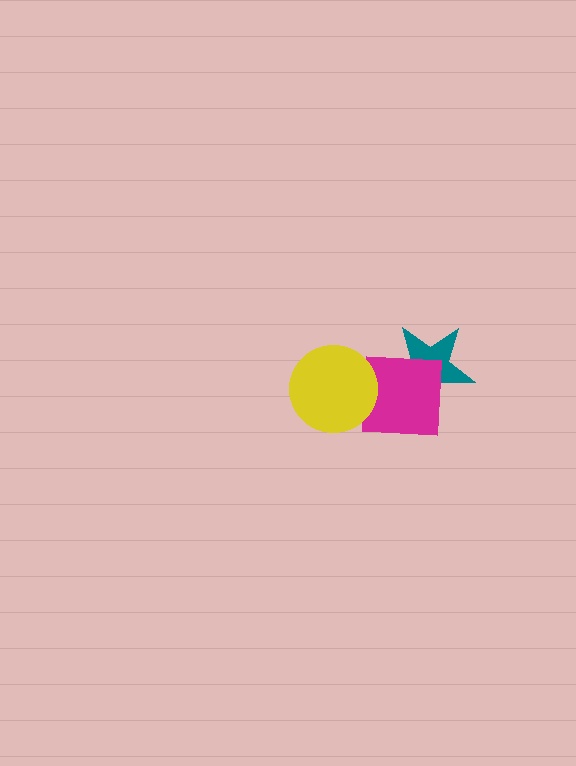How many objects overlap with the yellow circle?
1 object overlaps with the yellow circle.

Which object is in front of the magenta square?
The yellow circle is in front of the magenta square.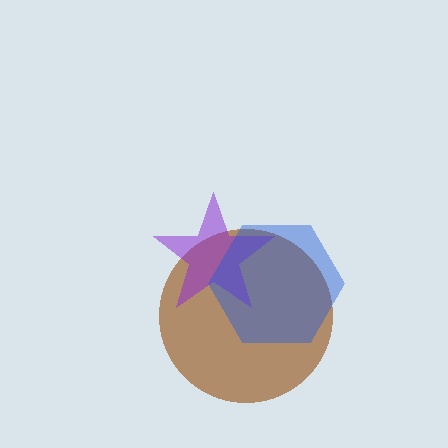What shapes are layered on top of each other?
The layered shapes are: a brown circle, a purple star, a blue hexagon.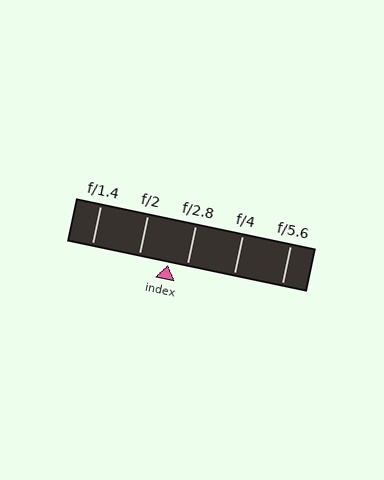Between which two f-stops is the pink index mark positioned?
The index mark is between f/2 and f/2.8.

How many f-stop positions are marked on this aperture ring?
There are 5 f-stop positions marked.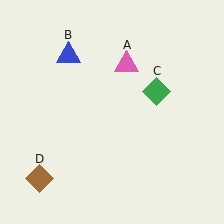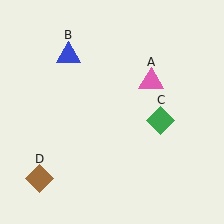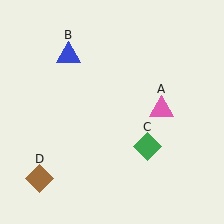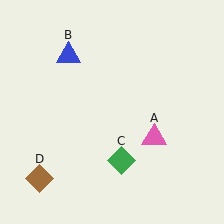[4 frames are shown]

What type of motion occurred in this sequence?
The pink triangle (object A), green diamond (object C) rotated clockwise around the center of the scene.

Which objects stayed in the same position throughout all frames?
Blue triangle (object B) and brown diamond (object D) remained stationary.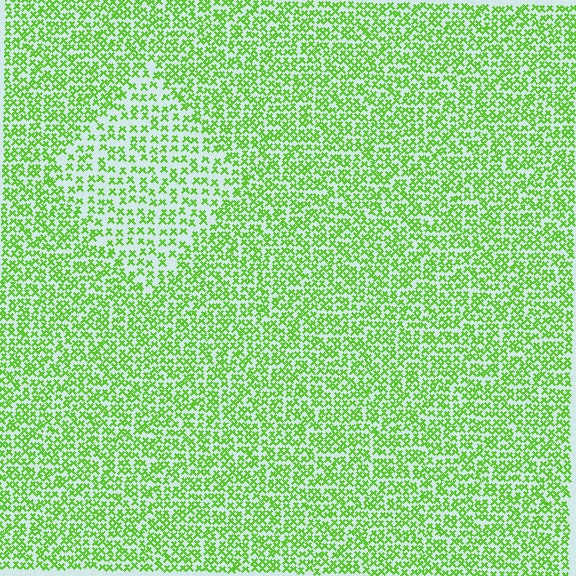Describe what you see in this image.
The image contains small lime elements arranged at two different densities. A diamond-shaped region is visible where the elements are less densely packed than the surrounding area.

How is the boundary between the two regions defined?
The boundary is defined by a change in element density (approximately 1.7x ratio). All elements are the same color, size, and shape.